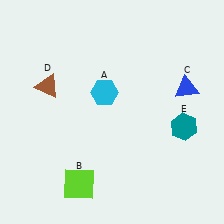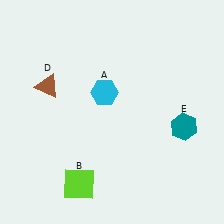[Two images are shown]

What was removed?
The blue triangle (C) was removed in Image 2.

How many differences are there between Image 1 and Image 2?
There is 1 difference between the two images.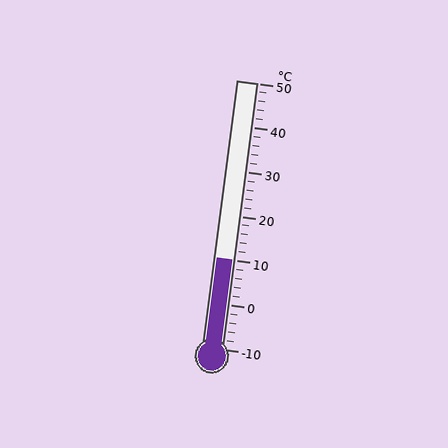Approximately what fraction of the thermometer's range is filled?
The thermometer is filled to approximately 35% of its range.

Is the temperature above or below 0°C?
The temperature is above 0°C.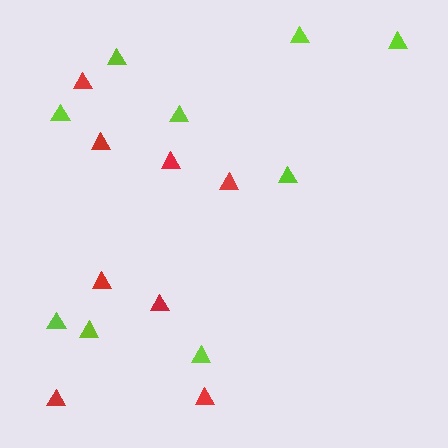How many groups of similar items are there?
There are 2 groups: one group of red triangles (8) and one group of lime triangles (9).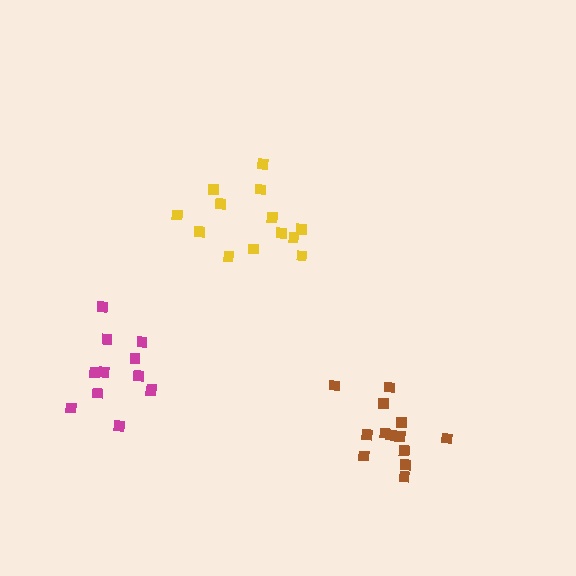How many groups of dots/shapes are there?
There are 3 groups.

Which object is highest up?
The yellow cluster is topmost.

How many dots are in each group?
Group 1: 12 dots, Group 2: 13 dots, Group 3: 13 dots (38 total).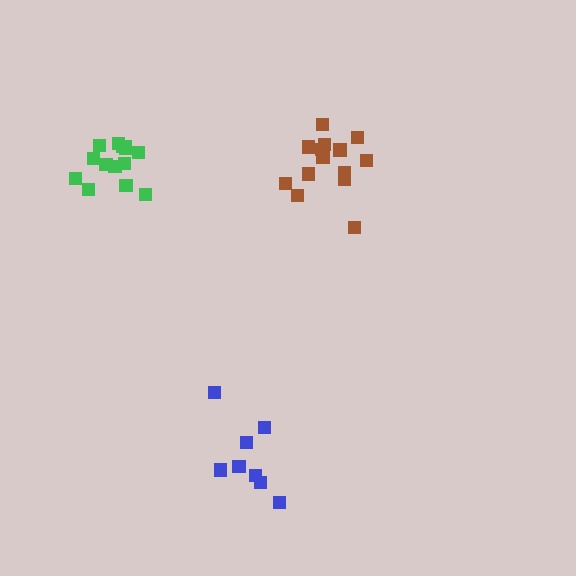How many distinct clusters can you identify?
There are 3 distinct clusters.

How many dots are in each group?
Group 1: 14 dots, Group 2: 8 dots, Group 3: 14 dots (36 total).